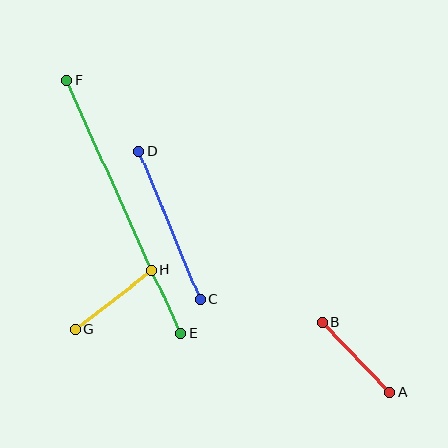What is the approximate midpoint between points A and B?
The midpoint is at approximately (356, 357) pixels.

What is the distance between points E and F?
The distance is approximately 277 pixels.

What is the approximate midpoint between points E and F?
The midpoint is at approximately (123, 207) pixels.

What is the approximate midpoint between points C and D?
The midpoint is at approximately (169, 225) pixels.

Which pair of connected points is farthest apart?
Points E and F are farthest apart.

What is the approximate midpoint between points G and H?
The midpoint is at approximately (113, 300) pixels.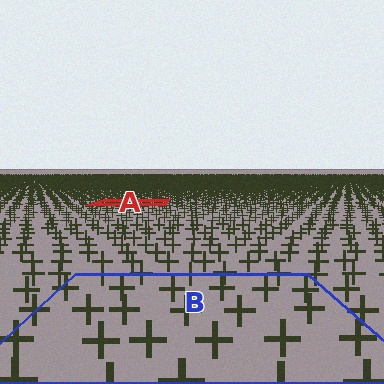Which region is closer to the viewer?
Region B is closer. The texture elements there are larger and more spread out.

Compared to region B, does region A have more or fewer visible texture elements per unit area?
Region A has more texture elements per unit area — they are packed more densely because it is farther away.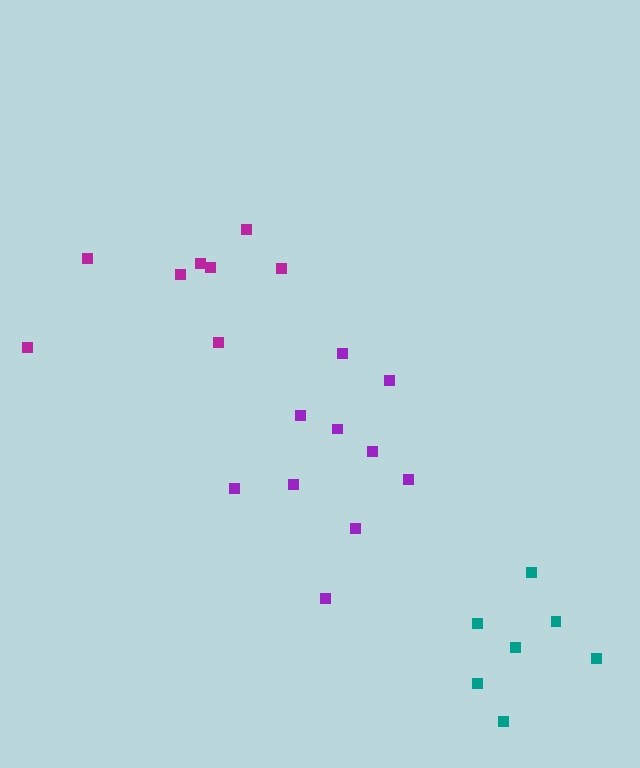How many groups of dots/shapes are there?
There are 3 groups.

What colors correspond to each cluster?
The clusters are colored: purple, magenta, teal.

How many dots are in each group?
Group 1: 10 dots, Group 2: 8 dots, Group 3: 7 dots (25 total).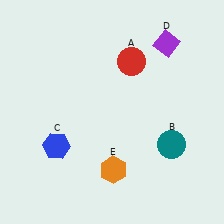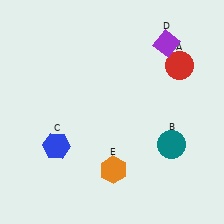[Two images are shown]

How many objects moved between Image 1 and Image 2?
1 object moved between the two images.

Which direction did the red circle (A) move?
The red circle (A) moved right.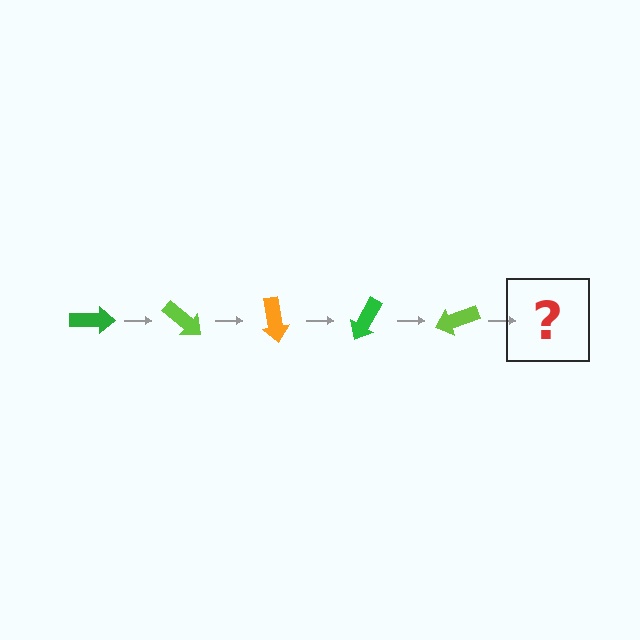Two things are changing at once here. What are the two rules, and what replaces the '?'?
The two rules are that it rotates 40 degrees each step and the color cycles through green, lime, and orange. The '?' should be an orange arrow, rotated 200 degrees from the start.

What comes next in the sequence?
The next element should be an orange arrow, rotated 200 degrees from the start.